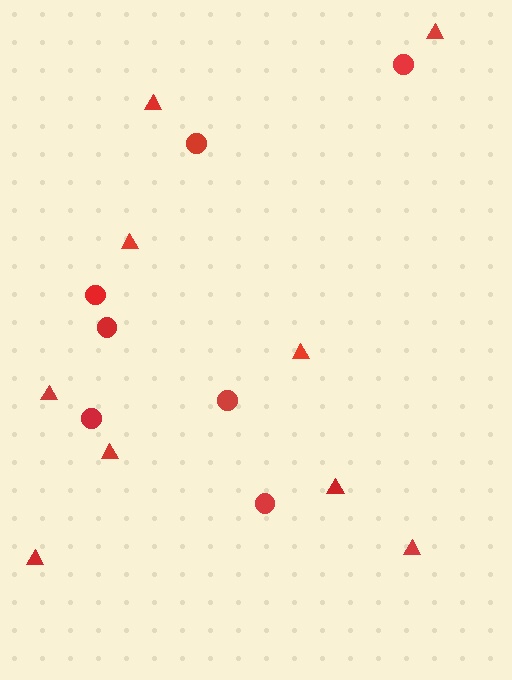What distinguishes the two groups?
There are 2 groups: one group of circles (7) and one group of triangles (9).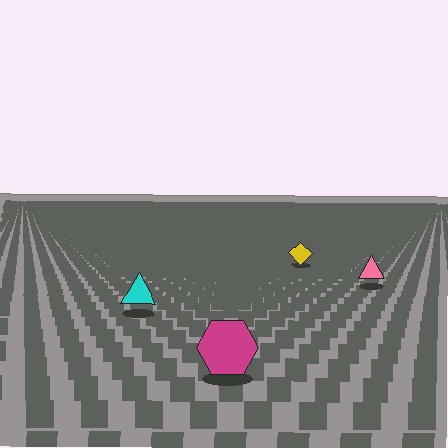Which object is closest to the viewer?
The magenta hexagon is closest. The texture marks near it are larger and more spread out.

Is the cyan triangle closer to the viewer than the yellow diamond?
Yes. The cyan triangle is closer — you can tell from the texture gradient: the ground texture is coarser near it.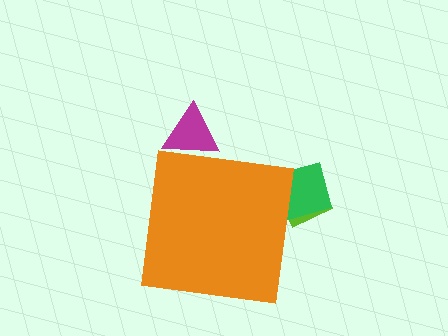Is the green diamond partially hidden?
Yes, the green diamond is partially hidden behind the orange square.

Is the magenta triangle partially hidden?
Yes, the magenta triangle is partially hidden behind the orange square.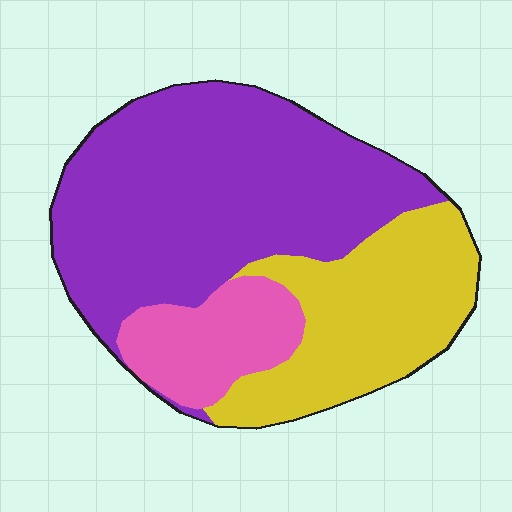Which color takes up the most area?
Purple, at roughly 55%.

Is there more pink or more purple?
Purple.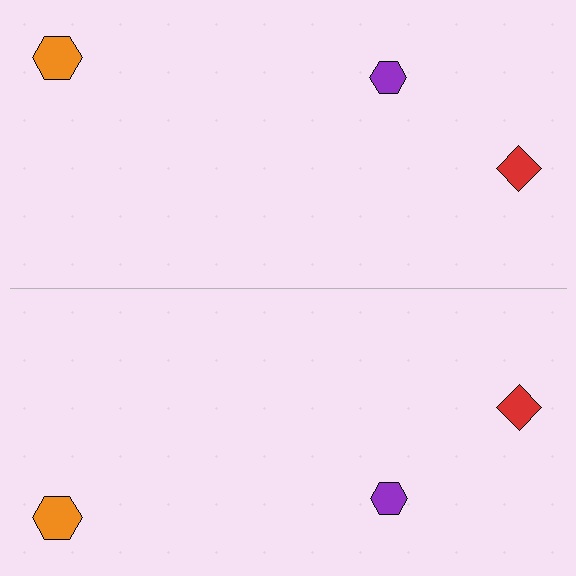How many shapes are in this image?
There are 6 shapes in this image.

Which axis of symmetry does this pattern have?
The pattern has a horizontal axis of symmetry running through the center of the image.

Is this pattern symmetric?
Yes, this pattern has bilateral (reflection) symmetry.